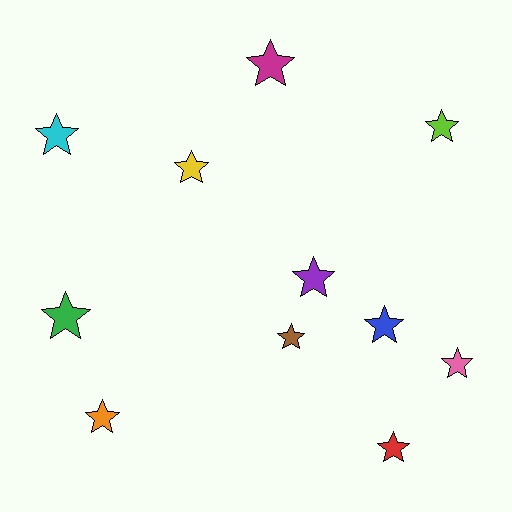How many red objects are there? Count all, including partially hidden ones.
There is 1 red object.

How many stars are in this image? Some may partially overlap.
There are 11 stars.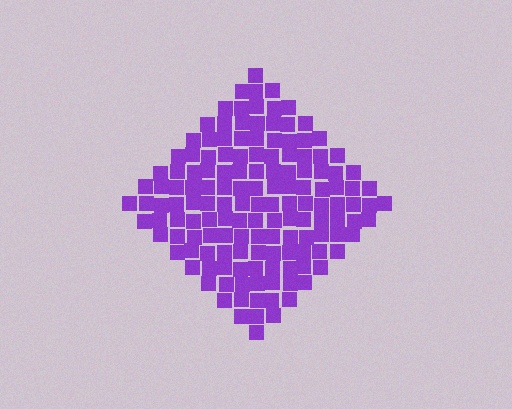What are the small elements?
The small elements are squares.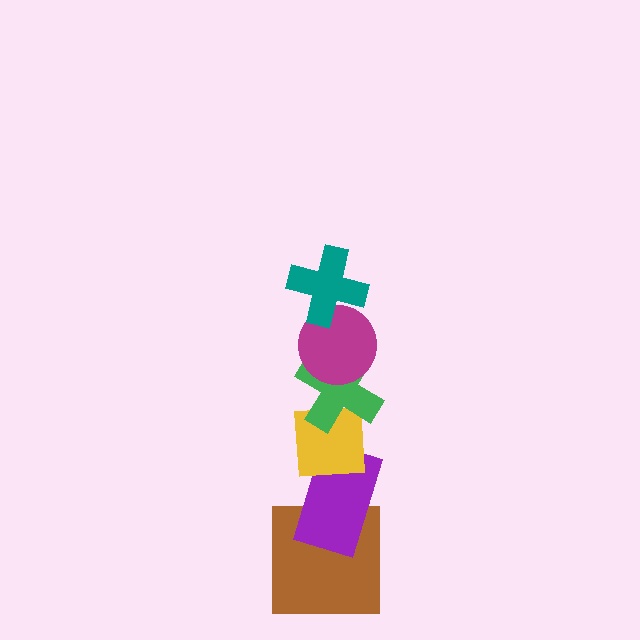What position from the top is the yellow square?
The yellow square is 4th from the top.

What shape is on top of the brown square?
The purple rectangle is on top of the brown square.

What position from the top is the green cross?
The green cross is 3rd from the top.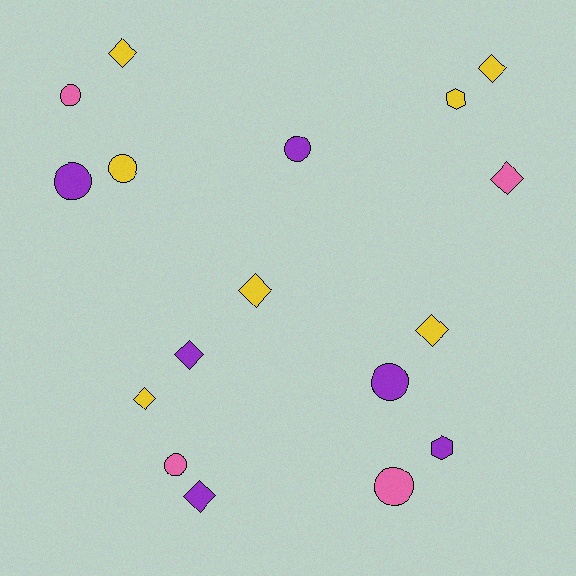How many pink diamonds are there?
There is 1 pink diamond.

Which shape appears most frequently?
Diamond, with 8 objects.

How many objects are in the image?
There are 17 objects.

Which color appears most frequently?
Yellow, with 7 objects.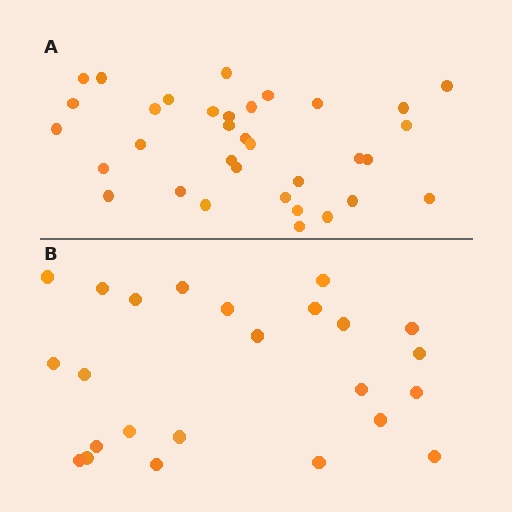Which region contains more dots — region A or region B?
Region A (the top region) has more dots.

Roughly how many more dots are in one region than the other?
Region A has roughly 10 or so more dots than region B.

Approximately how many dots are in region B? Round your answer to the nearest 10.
About 20 dots. (The exact count is 24, which rounds to 20.)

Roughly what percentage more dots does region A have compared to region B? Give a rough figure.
About 40% more.